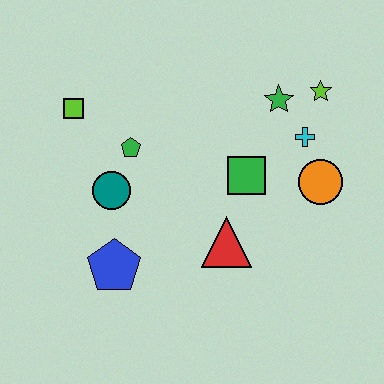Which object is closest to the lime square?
The green pentagon is closest to the lime square.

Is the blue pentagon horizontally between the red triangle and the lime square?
Yes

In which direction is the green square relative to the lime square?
The green square is to the right of the lime square.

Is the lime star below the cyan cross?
No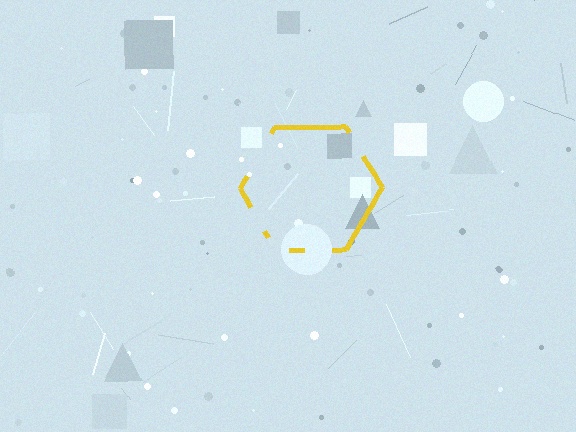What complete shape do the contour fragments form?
The contour fragments form a hexagon.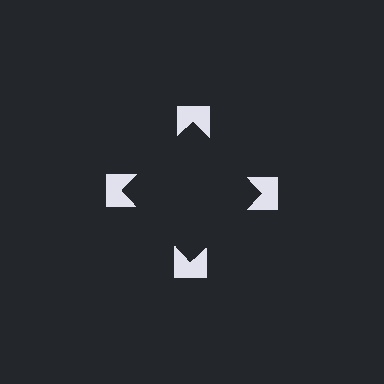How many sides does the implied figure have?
4 sides.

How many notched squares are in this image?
There are 4 — one at each vertex of the illusory square.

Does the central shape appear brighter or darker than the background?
It typically appears slightly darker than the background, even though no actual brightness change is drawn.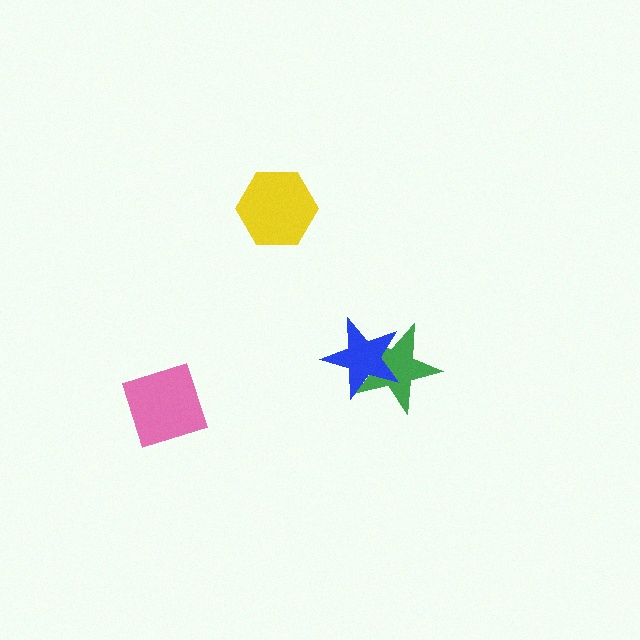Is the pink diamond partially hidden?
No, no other shape covers it.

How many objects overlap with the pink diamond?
0 objects overlap with the pink diamond.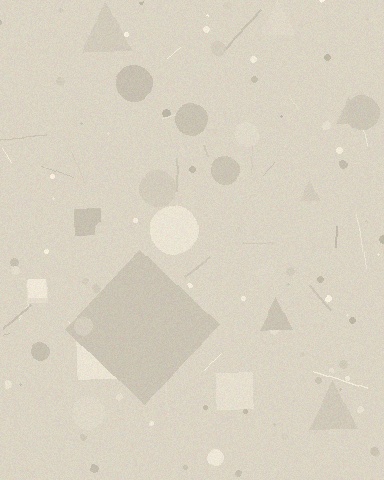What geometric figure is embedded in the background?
A diamond is embedded in the background.